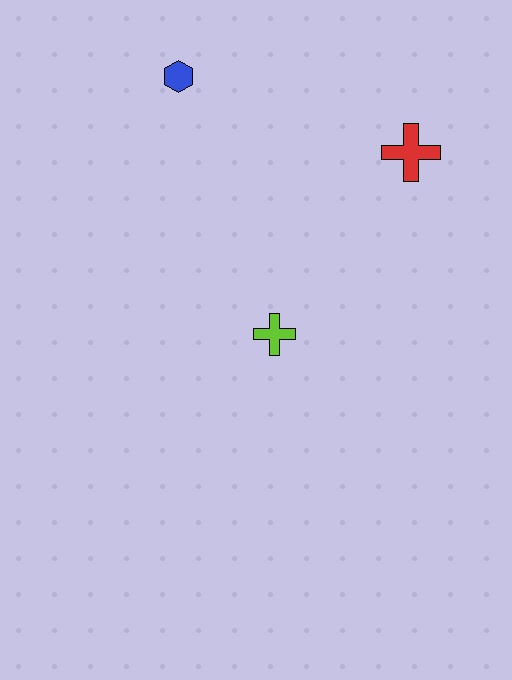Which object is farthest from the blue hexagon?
The lime cross is farthest from the blue hexagon.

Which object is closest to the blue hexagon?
The red cross is closest to the blue hexagon.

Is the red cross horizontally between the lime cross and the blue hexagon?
No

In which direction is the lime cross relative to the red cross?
The lime cross is below the red cross.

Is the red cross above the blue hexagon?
No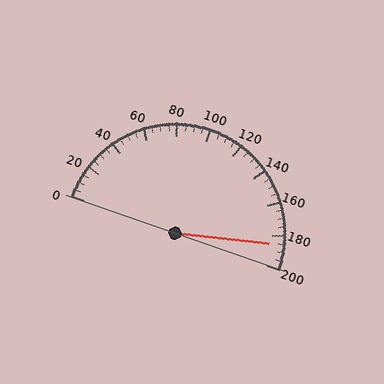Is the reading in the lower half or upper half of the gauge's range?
The reading is in the upper half of the range (0 to 200).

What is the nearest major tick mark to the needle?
The nearest major tick mark is 180.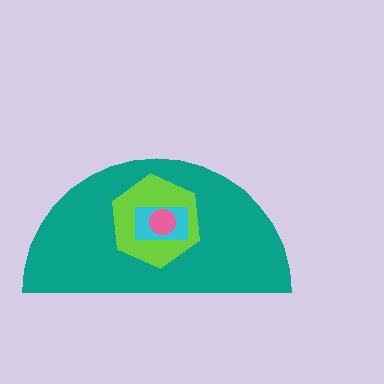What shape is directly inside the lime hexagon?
The cyan rectangle.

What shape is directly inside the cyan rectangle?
The pink circle.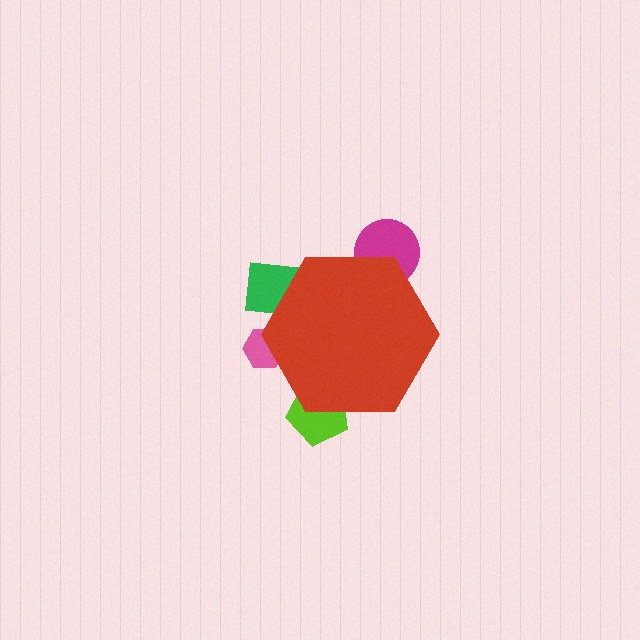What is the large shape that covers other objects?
A red hexagon.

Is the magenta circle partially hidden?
Yes, the magenta circle is partially hidden behind the red hexagon.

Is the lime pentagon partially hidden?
Yes, the lime pentagon is partially hidden behind the red hexagon.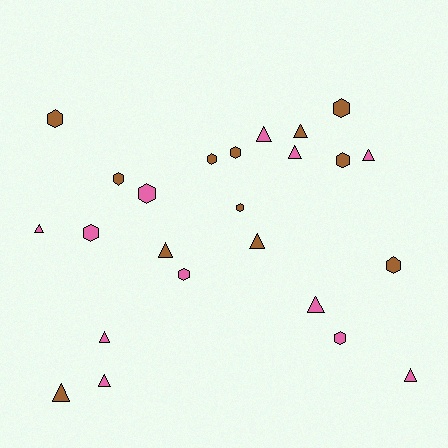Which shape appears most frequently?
Triangle, with 12 objects.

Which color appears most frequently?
Pink, with 12 objects.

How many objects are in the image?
There are 24 objects.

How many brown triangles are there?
There are 4 brown triangles.